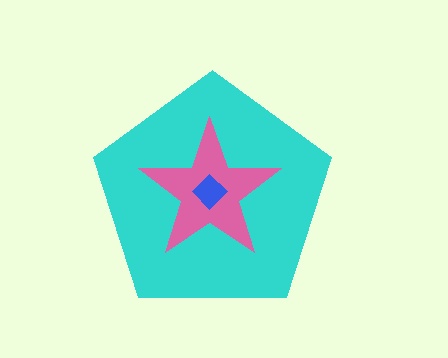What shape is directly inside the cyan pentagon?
The pink star.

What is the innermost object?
The blue diamond.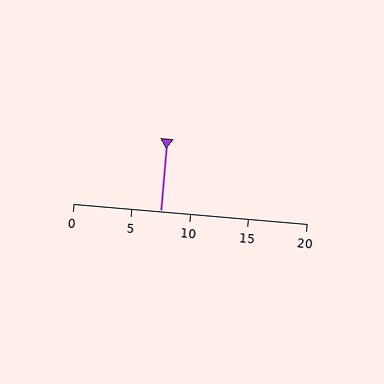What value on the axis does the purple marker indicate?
The marker indicates approximately 7.5.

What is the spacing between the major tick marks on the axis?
The major ticks are spaced 5 apart.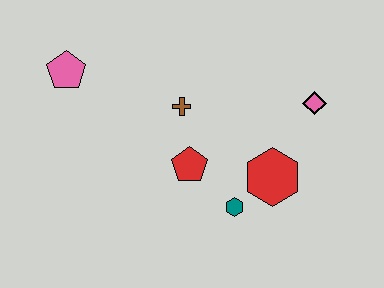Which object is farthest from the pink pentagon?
The pink diamond is farthest from the pink pentagon.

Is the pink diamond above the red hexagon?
Yes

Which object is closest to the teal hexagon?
The red hexagon is closest to the teal hexagon.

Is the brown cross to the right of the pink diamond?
No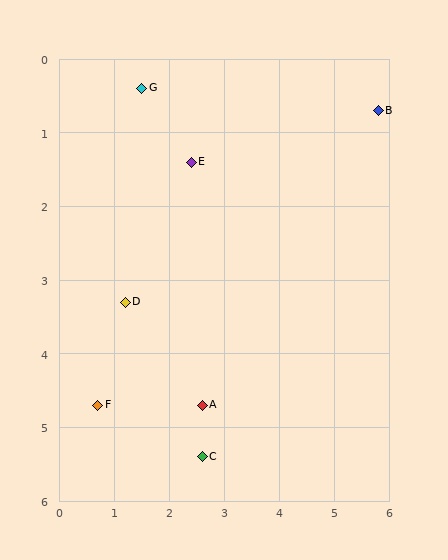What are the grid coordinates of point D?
Point D is at approximately (1.2, 3.3).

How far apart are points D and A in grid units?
Points D and A are about 2.0 grid units apart.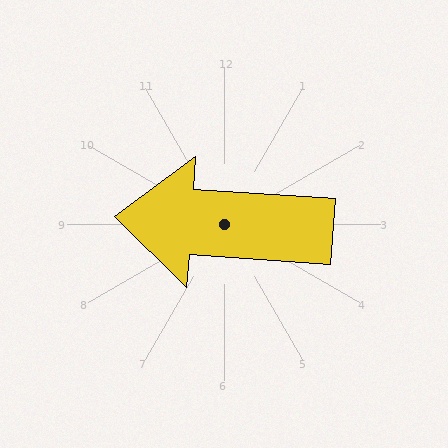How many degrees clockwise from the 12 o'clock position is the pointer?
Approximately 274 degrees.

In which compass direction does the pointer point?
West.